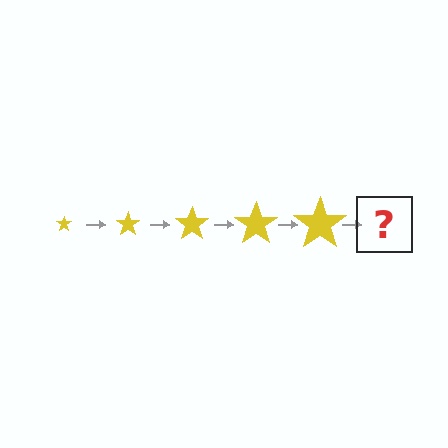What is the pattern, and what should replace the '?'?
The pattern is that the star gets progressively larger each step. The '?' should be a yellow star, larger than the previous one.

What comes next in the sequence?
The next element should be a yellow star, larger than the previous one.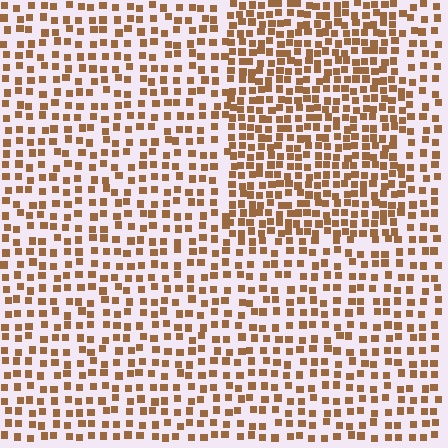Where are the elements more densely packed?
The elements are more densely packed inside the rectangle boundary.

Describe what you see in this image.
The image contains small brown elements arranged at two different densities. A rectangle-shaped region is visible where the elements are more densely packed than the surrounding area.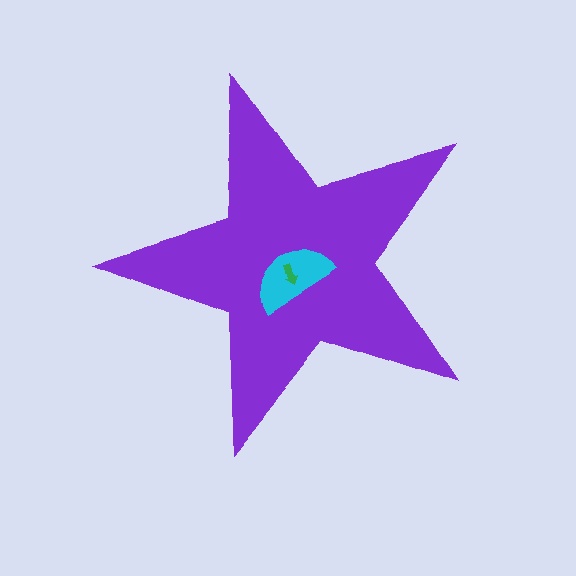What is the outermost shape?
The purple star.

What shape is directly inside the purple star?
The cyan semicircle.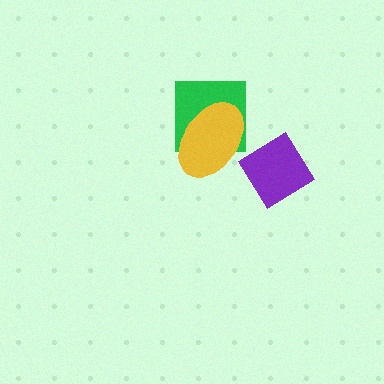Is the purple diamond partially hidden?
No, no other shape covers it.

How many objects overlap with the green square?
1 object overlaps with the green square.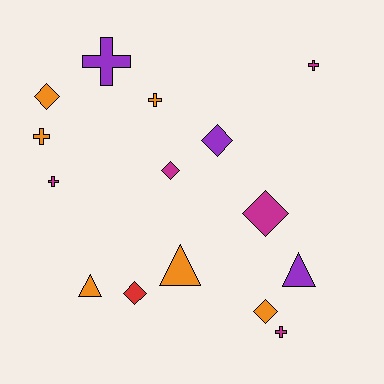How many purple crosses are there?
There is 1 purple cross.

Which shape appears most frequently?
Diamond, with 6 objects.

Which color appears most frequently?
Orange, with 6 objects.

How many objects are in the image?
There are 15 objects.